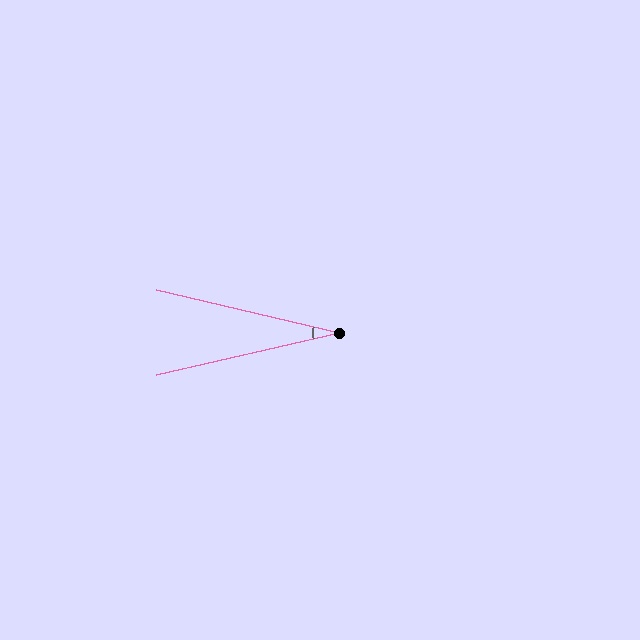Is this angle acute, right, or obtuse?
It is acute.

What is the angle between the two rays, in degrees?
Approximately 26 degrees.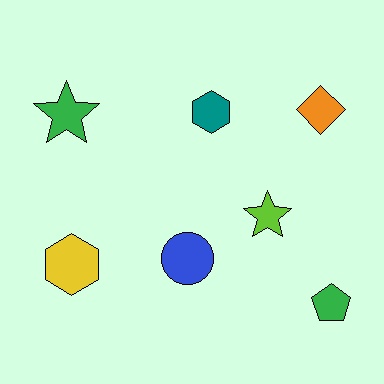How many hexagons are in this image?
There are 2 hexagons.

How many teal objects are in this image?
There is 1 teal object.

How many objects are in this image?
There are 7 objects.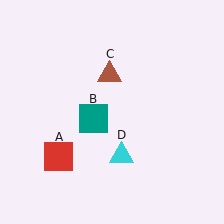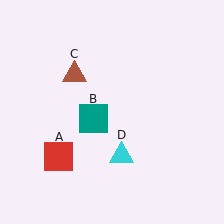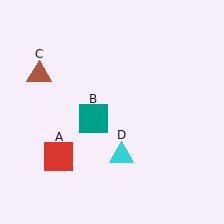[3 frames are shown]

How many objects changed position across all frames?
1 object changed position: brown triangle (object C).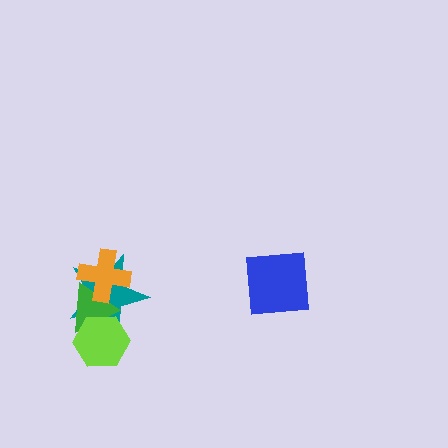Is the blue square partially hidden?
No, no other shape covers it.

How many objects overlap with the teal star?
3 objects overlap with the teal star.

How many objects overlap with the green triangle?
3 objects overlap with the green triangle.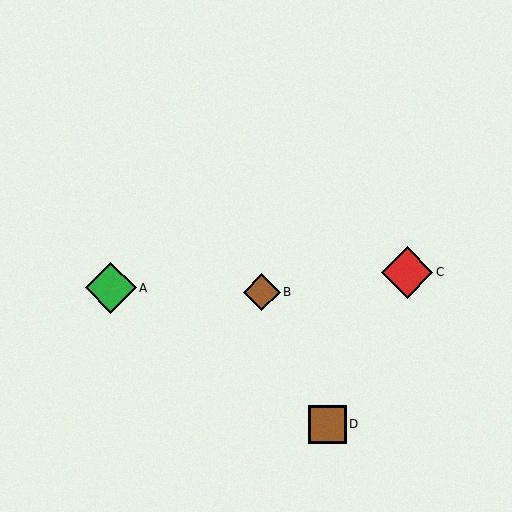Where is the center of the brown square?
The center of the brown square is at (328, 424).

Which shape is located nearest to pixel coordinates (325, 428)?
The brown square (labeled D) at (328, 424) is nearest to that location.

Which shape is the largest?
The red diamond (labeled C) is the largest.